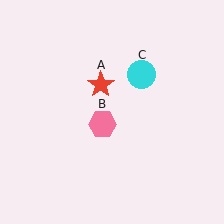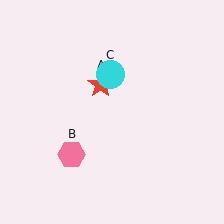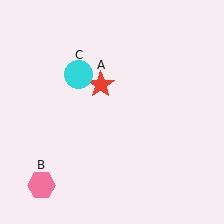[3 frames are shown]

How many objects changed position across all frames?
2 objects changed position: pink hexagon (object B), cyan circle (object C).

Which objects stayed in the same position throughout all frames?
Red star (object A) remained stationary.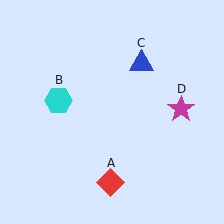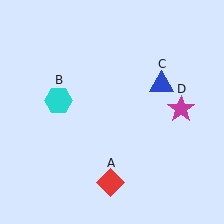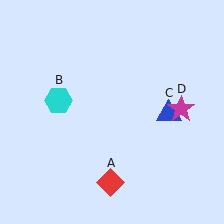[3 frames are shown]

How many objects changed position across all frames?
1 object changed position: blue triangle (object C).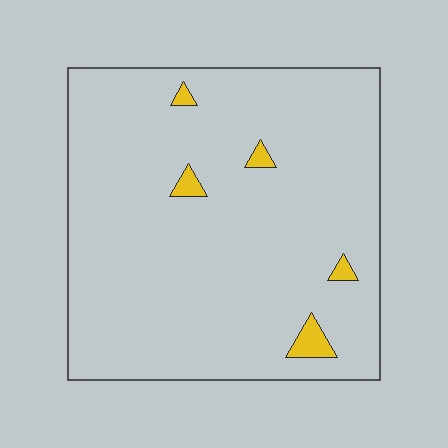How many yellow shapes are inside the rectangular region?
5.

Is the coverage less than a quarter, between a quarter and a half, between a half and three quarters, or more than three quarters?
Less than a quarter.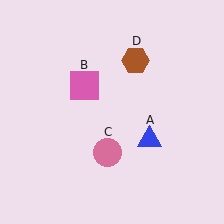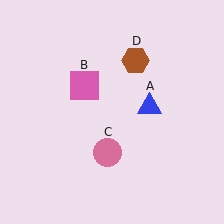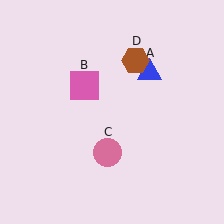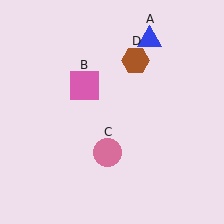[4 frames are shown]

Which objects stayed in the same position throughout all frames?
Pink square (object B) and pink circle (object C) and brown hexagon (object D) remained stationary.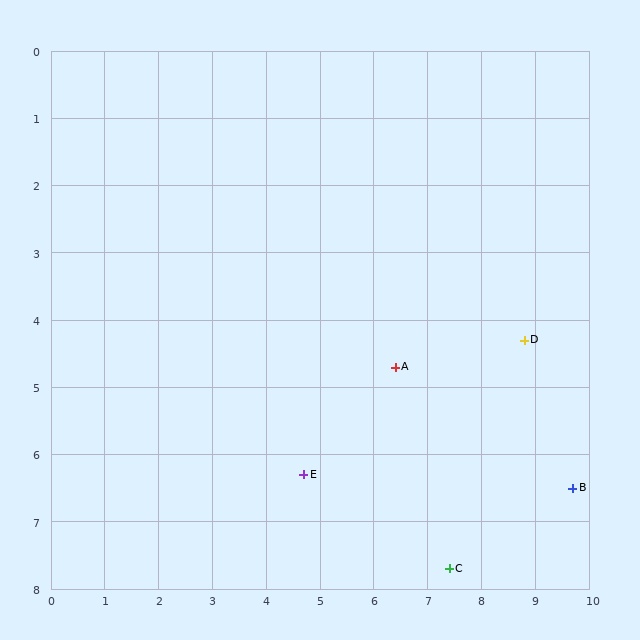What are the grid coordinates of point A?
Point A is at approximately (6.4, 4.7).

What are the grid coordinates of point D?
Point D is at approximately (8.8, 4.3).